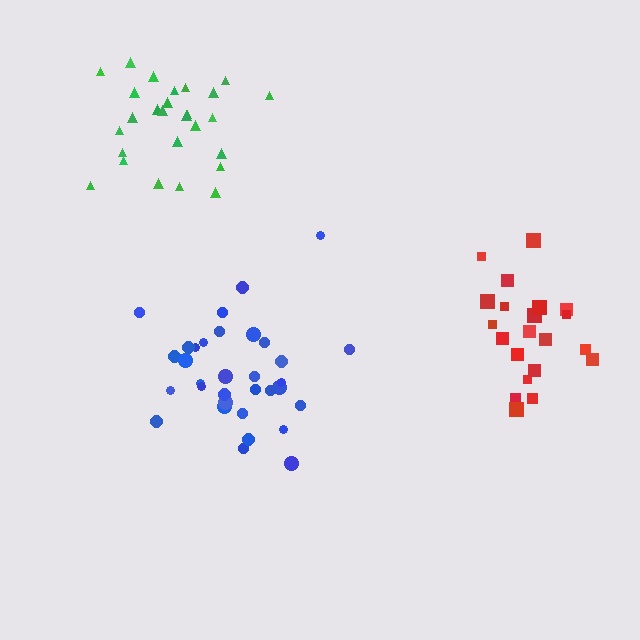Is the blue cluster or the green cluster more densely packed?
Green.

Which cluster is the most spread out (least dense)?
Red.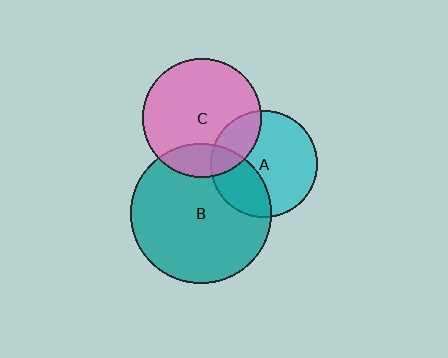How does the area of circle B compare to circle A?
Approximately 1.7 times.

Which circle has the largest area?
Circle B (teal).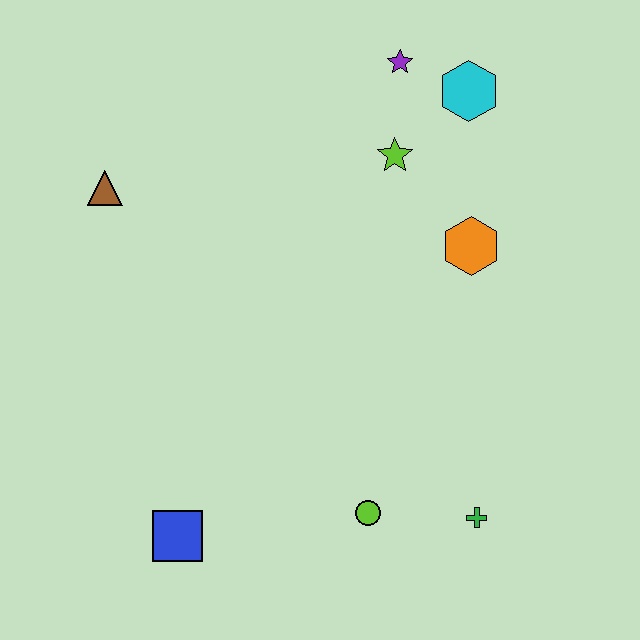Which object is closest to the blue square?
The lime circle is closest to the blue square.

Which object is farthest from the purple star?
The blue square is farthest from the purple star.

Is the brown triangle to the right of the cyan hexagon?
No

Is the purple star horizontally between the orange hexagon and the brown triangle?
Yes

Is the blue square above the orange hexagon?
No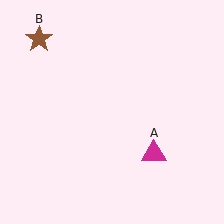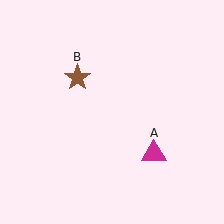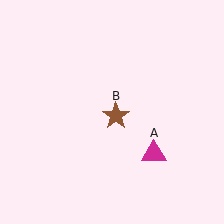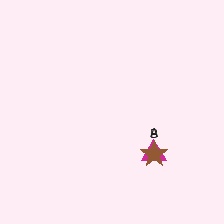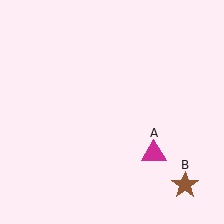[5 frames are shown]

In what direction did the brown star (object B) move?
The brown star (object B) moved down and to the right.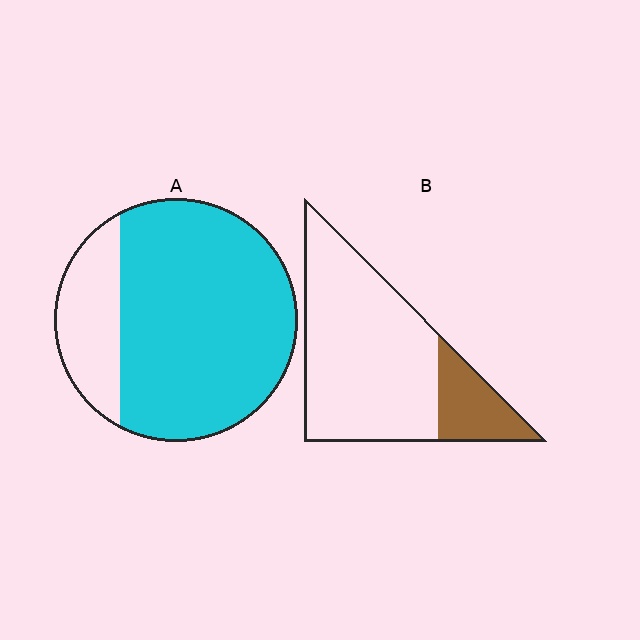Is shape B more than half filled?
No.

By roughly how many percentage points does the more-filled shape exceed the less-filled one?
By roughly 60 percentage points (A over B).